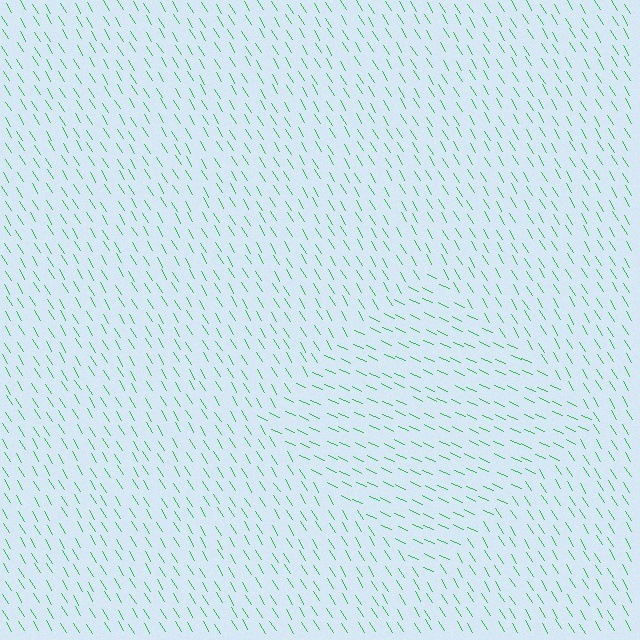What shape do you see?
I see a diamond.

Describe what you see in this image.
The image is filled with small green line segments. A diamond region in the image has lines oriented differently from the surrounding lines, creating a visible texture boundary.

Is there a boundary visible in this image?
Yes, there is a texture boundary formed by a change in line orientation.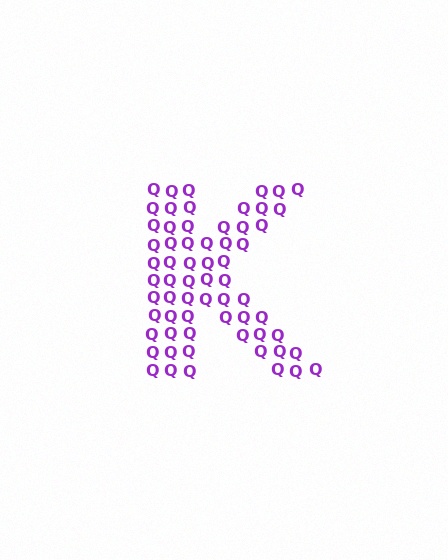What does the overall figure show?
The overall figure shows the letter K.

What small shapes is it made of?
It is made of small letter Q's.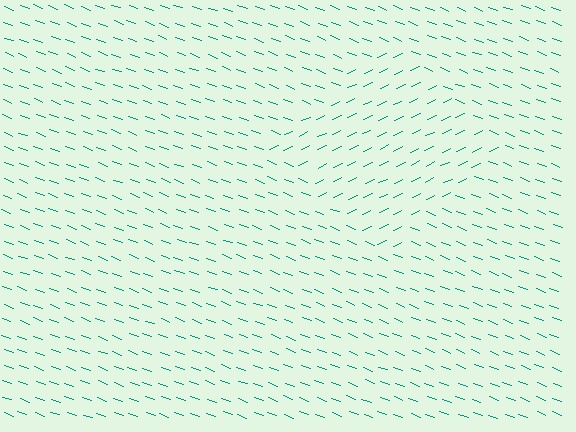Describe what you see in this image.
The image is filled with small teal line segments. A diamond region in the image has lines oriented differently from the surrounding lines, creating a visible texture boundary.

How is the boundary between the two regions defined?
The boundary is defined purely by a change in line orientation (approximately 45 degrees difference). All lines are the same color and thickness.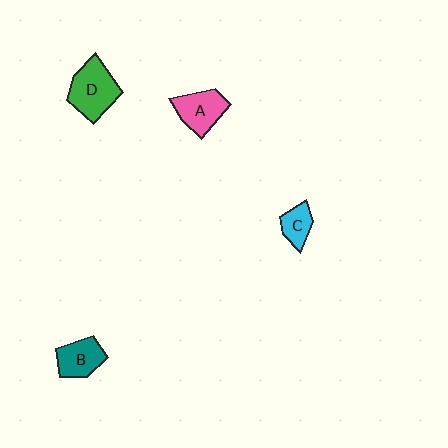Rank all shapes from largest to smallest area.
From largest to smallest: D (green), A (pink), B (teal), C (cyan).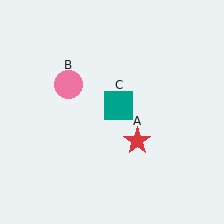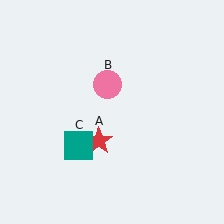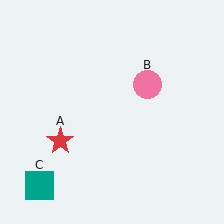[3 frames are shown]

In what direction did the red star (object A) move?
The red star (object A) moved left.